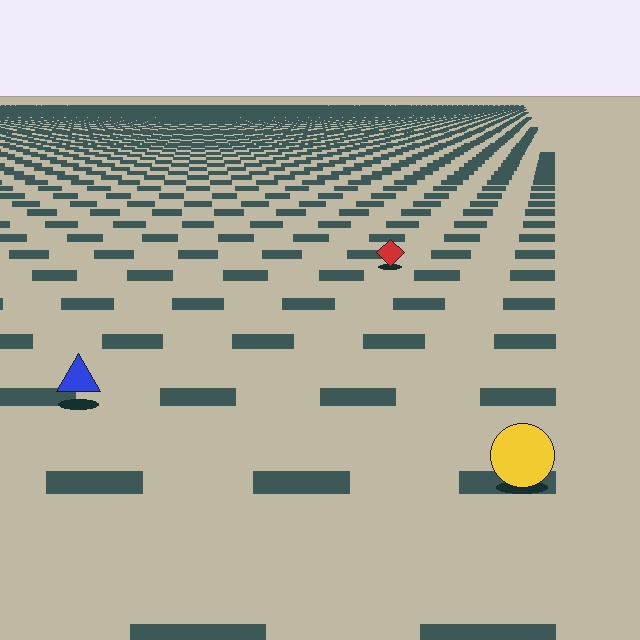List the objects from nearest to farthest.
From nearest to farthest: the yellow circle, the blue triangle, the red diamond.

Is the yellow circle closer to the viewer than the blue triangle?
Yes. The yellow circle is closer — you can tell from the texture gradient: the ground texture is coarser near it.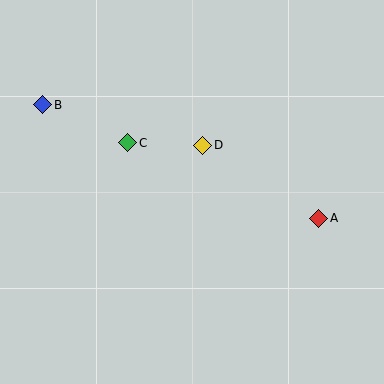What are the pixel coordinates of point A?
Point A is at (319, 218).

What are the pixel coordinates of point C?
Point C is at (128, 143).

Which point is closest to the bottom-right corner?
Point A is closest to the bottom-right corner.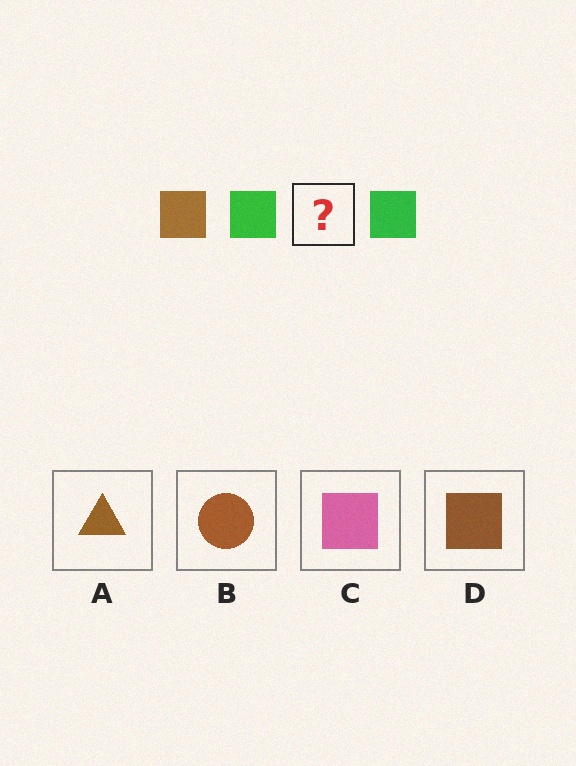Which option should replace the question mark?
Option D.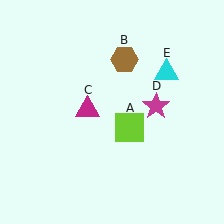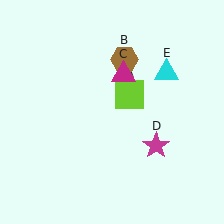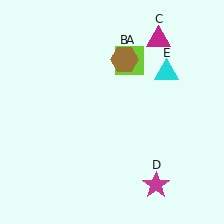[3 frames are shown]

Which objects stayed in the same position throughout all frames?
Brown hexagon (object B) and cyan triangle (object E) remained stationary.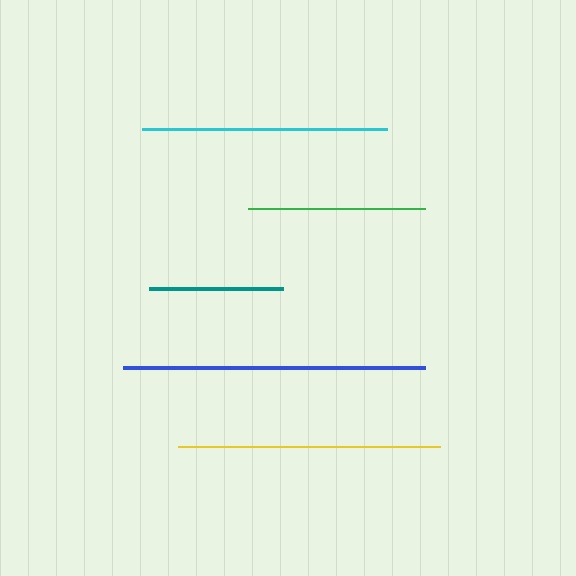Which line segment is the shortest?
The teal line is the shortest at approximately 134 pixels.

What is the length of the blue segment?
The blue segment is approximately 302 pixels long.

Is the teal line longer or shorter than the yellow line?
The yellow line is longer than the teal line.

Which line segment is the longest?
The blue line is the longest at approximately 302 pixels.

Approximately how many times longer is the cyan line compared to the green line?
The cyan line is approximately 1.4 times the length of the green line.